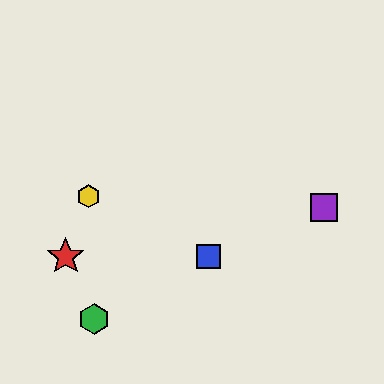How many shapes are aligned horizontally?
2 shapes (the red star, the blue square) are aligned horizontally.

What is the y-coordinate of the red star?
The red star is at y≈257.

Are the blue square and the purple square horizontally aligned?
No, the blue square is at y≈257 and the purple square is at y≈207.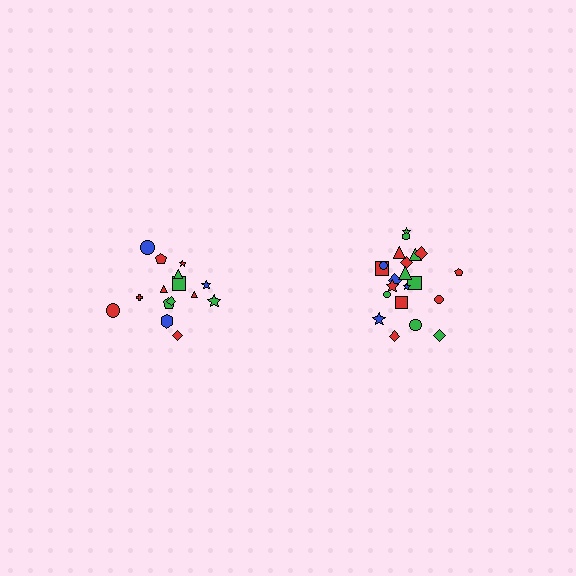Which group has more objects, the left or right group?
The right group.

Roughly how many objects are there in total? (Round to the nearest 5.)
Roughly 35 objects in total.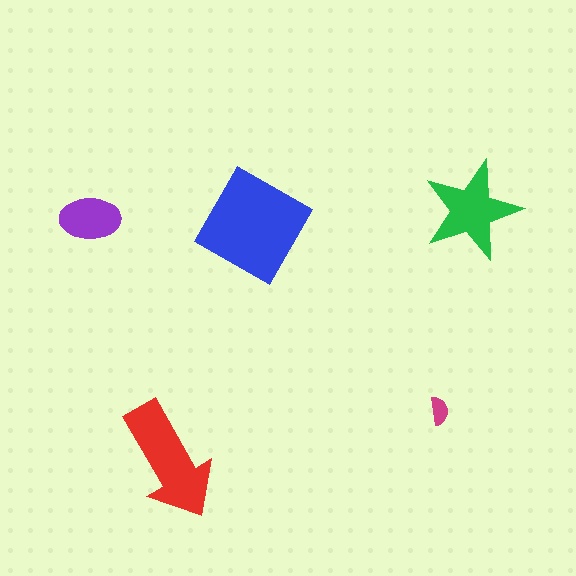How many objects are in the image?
There are 5 objects in the image.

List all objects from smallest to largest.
The magenta semicircle, the purple ellipse, the green star, the red arrow, the blue square.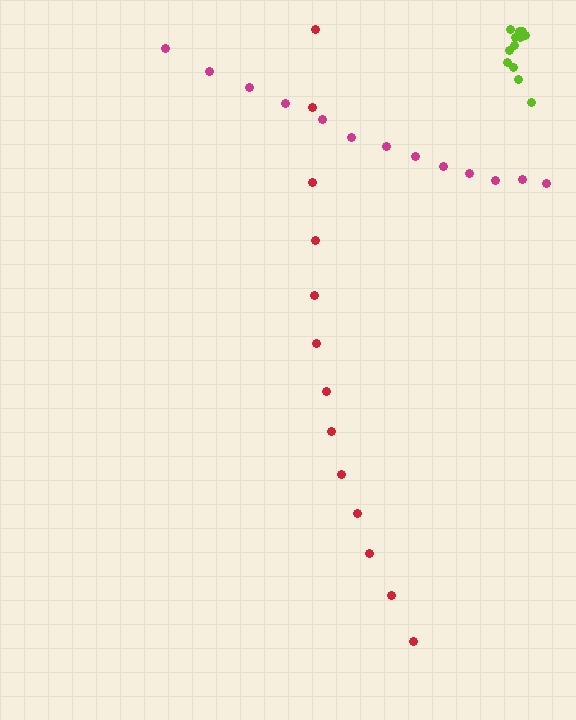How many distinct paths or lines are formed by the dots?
There are 3 distinct paths.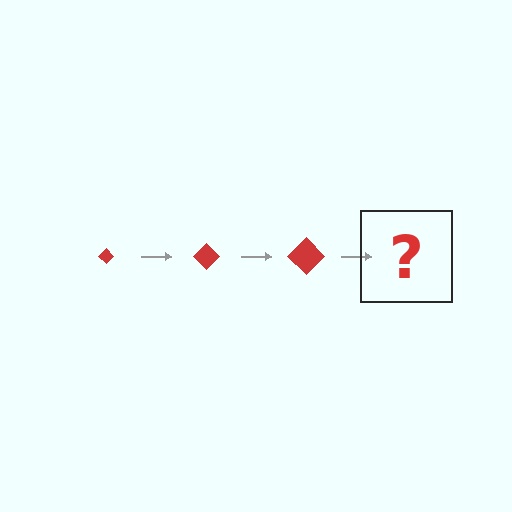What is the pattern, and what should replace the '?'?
The pattern is that the diamond gets progressively larger each step. The '?' should be a red diamond, larger than the previous one.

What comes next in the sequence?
The next element should be a red diamond, larger than the previous one.